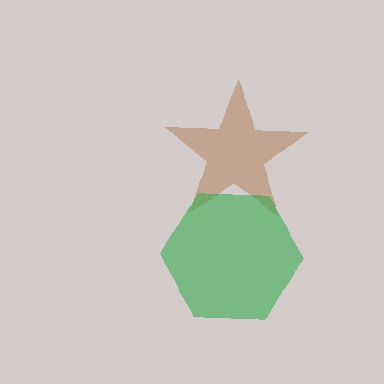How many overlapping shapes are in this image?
There are 2 overlapping shapes in the image.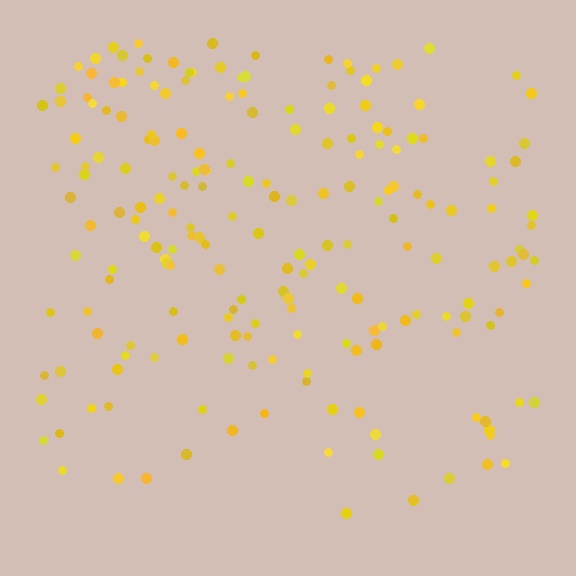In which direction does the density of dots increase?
From bottom to top, with the top side densest.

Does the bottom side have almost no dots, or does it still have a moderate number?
Still a moderate number, just noticeably fewer than the top.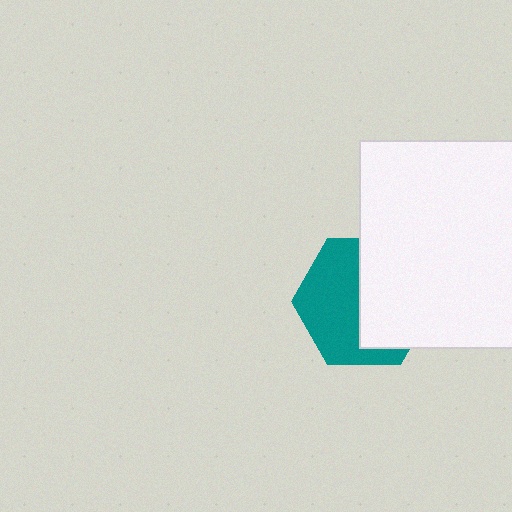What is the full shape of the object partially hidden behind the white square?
The partially hidden object is a teal hexagon.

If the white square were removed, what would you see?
You would see the complete teal hexagon.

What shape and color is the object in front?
The object in front is a white square.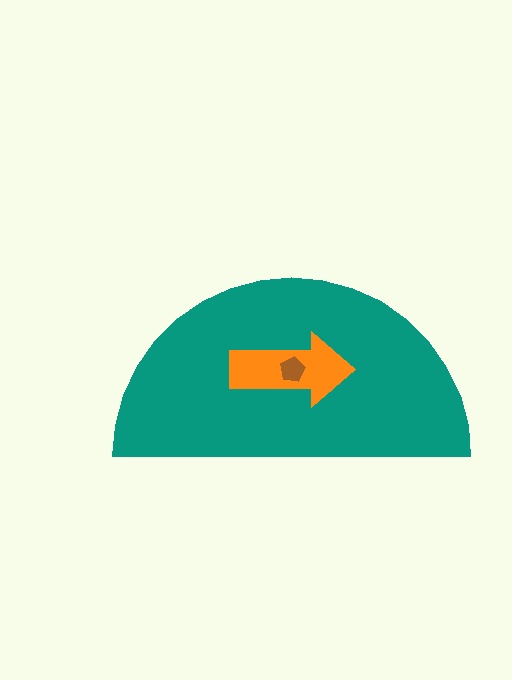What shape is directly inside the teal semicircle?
The orange arrow.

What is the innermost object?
The brown pentagon.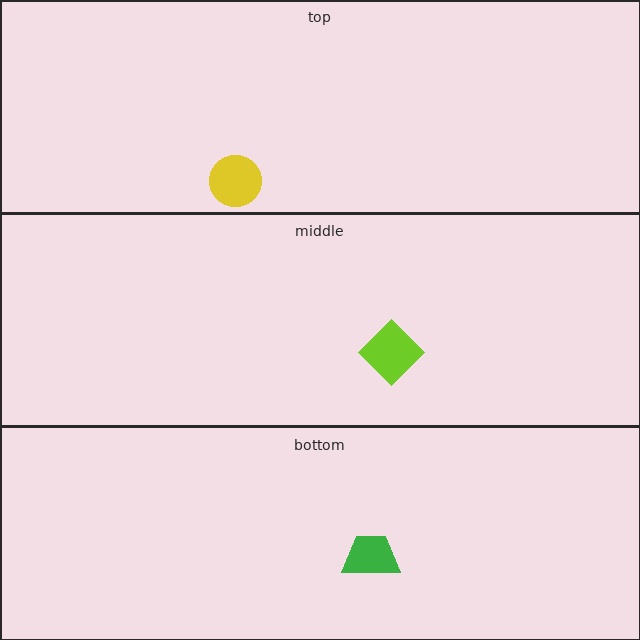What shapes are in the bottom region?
The green trapezoid.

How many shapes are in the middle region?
1.